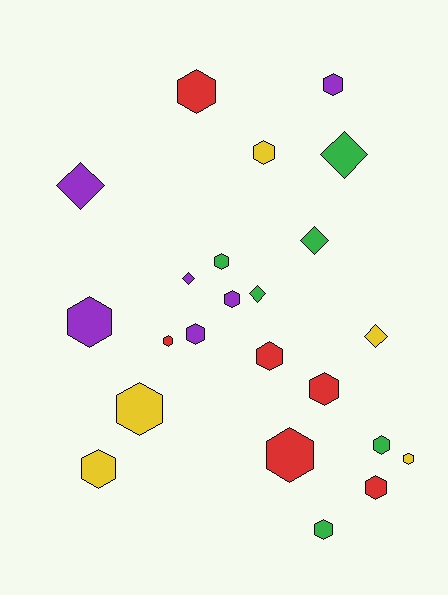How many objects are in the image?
There are 23 objects.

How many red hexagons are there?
There are 6 red hexagons.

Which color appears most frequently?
Red, with 6 objects.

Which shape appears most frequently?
Hexagon, with 17 objects.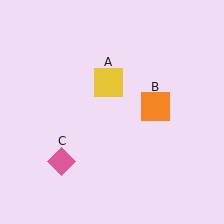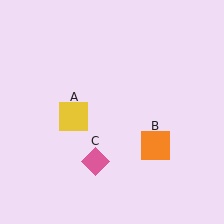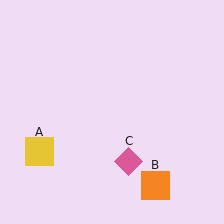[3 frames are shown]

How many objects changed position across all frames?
3 objects changed position: yellow square (object A), orange square (object B), pink diamond (object C).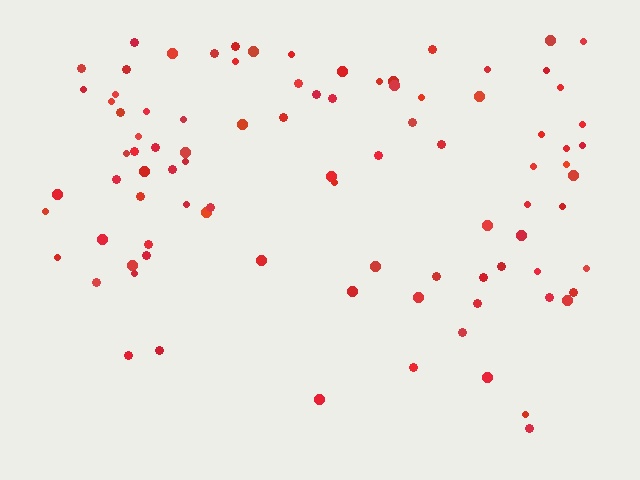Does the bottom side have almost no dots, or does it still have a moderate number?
Still a moderate number, just noticeably fewer than the top.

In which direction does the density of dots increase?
From bottom to top, with the top side densest.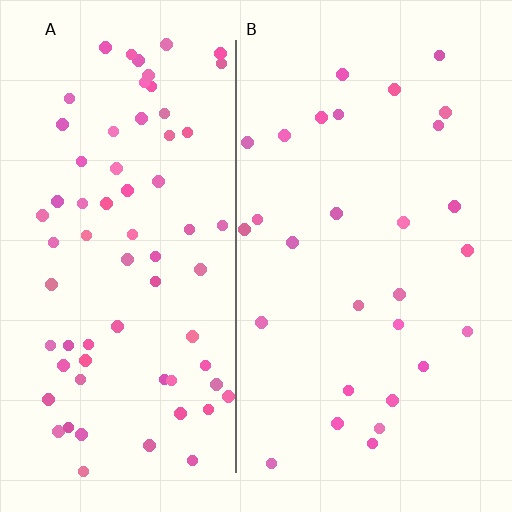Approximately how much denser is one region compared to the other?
Approximately 2.4× — region A over region B.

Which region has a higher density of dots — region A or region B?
A (the left).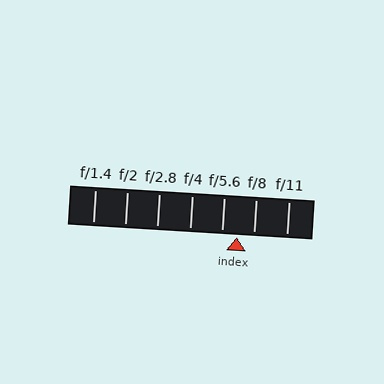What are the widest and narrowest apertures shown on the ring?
The widest aperture shown is f/1.4 and the narrowest is f/11.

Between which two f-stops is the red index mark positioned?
The index mark is between f/5.6 and f/8.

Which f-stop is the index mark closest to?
The index mark is closest to f/5.6.